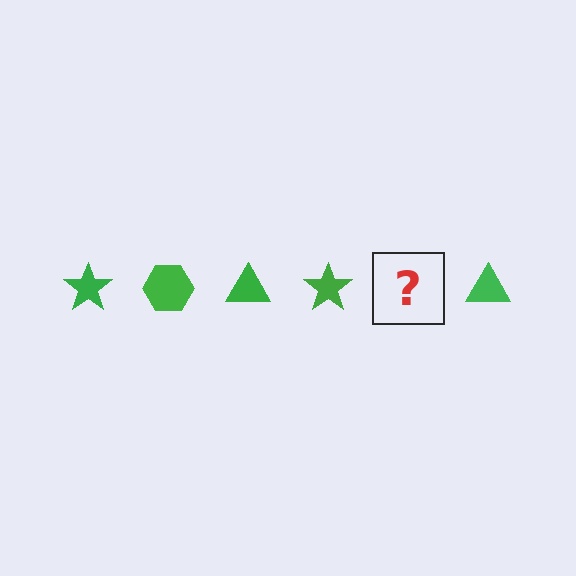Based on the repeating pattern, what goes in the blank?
The blank should be a green hexagon.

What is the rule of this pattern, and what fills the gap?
The rule is that the pattern cycles through star, hexagon, triangle shapes in green. The gap should be filled with a green hexagon.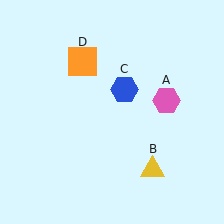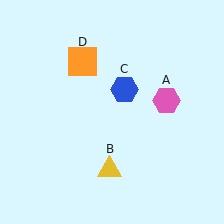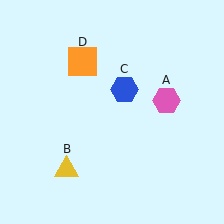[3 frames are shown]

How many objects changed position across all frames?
1 object changed position: yellow triangle (object B).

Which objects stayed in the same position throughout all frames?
Pink hexagon (object A) and blue hexagon (object C) and orange square (object D) remained stationary.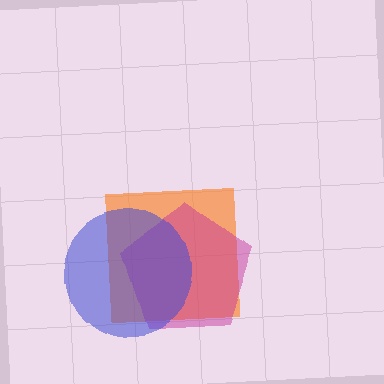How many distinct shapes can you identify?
There are 3 distinct shapes: an orange square, a magenta pentagon, a blue circle.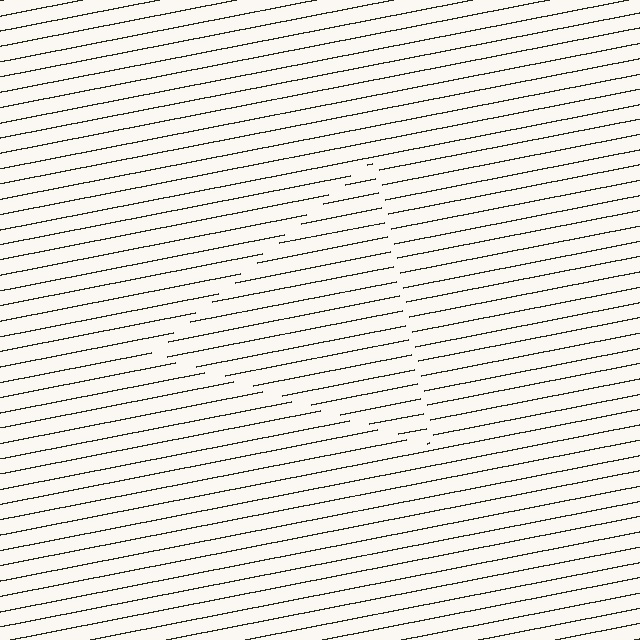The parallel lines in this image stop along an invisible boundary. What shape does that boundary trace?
An illusory triangle. The interior of the shape contains the same grating, shifted by half a period — the contour is defined by the phase discontinuity where line-ends from the inner and outer gratings abut.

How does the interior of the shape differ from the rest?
The interior of the shape contains the same grating, shifted by half a period — the contour is defined by the phase discontinuity where line-ends from the inner and outer gratings abut.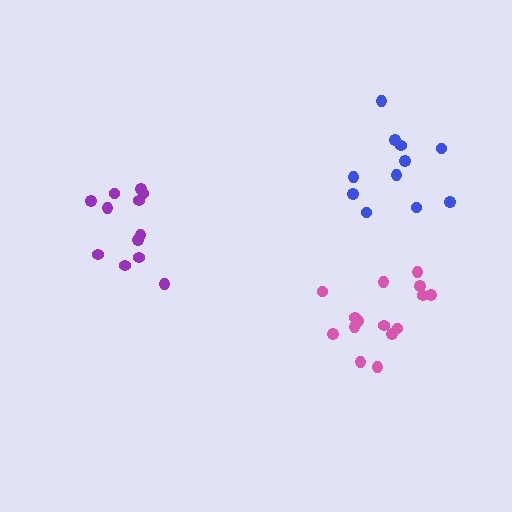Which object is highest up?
The blue cluster is topmost.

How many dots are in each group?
Group 1: 11 dots, Group 2: 15 dots, Group 3: 12 dots (38 total).